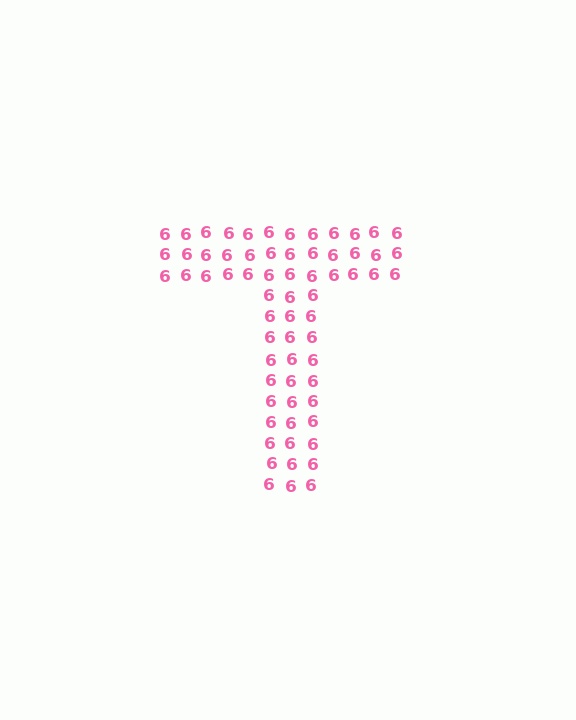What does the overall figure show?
The overall figure shows the letter T.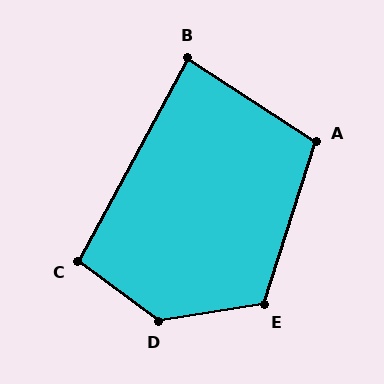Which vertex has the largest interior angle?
D, at approximately 134 degrees.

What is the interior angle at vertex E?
Approximately 117 degrees (obtuse).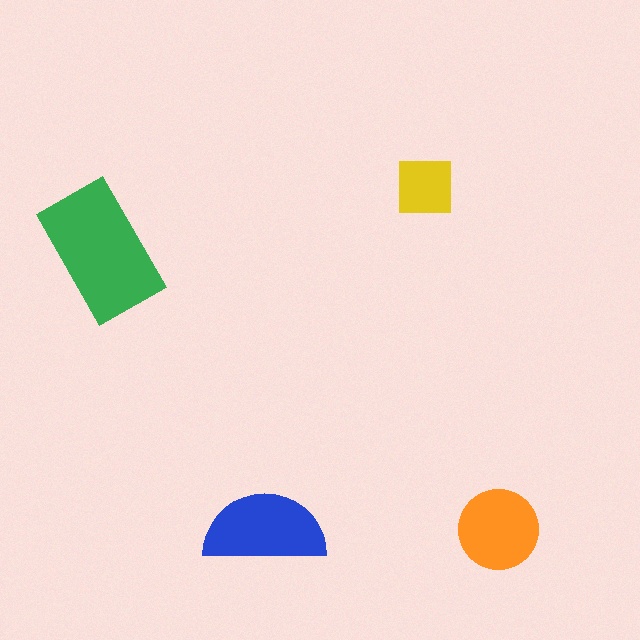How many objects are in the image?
There are 4 objects in the image.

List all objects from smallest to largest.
The yellow square, the orange circle, the blue semicircle, the green rectangle.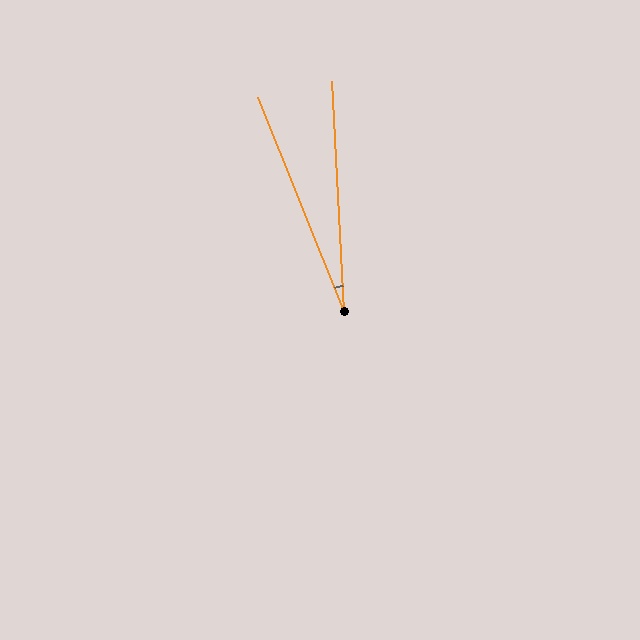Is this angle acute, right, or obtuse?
It is acute.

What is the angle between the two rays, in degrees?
Approximately 19 degrees.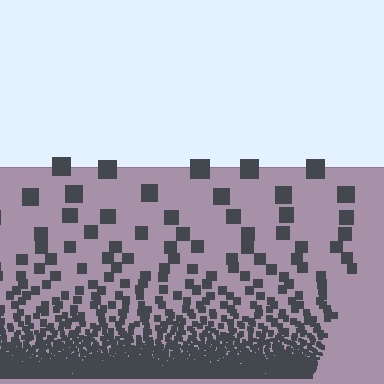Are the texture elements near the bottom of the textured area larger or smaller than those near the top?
Smaller. The gradient is inverted — elements near the bottom are smaller and denser.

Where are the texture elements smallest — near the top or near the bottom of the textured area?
Near the bottom.